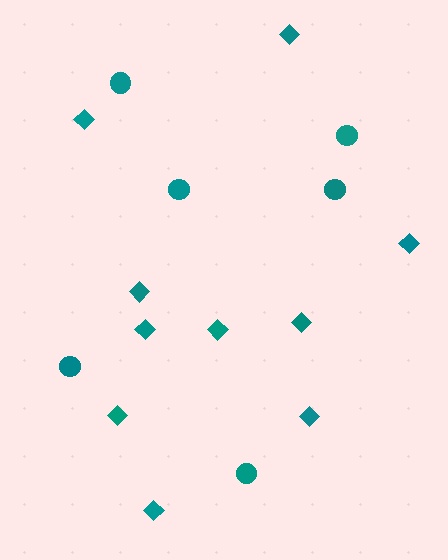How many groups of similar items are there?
There are 2 groups: one group of circles (6) and one group of diamonds (10).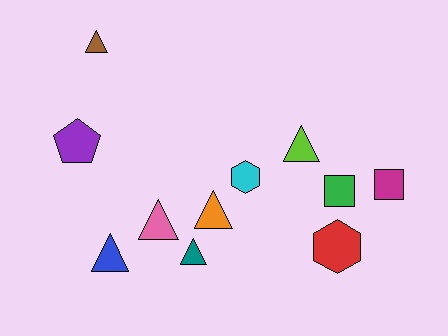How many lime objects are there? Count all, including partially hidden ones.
There is 1 lime object.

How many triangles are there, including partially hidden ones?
There are 6 triangles.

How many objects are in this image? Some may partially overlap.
There are 11 objects.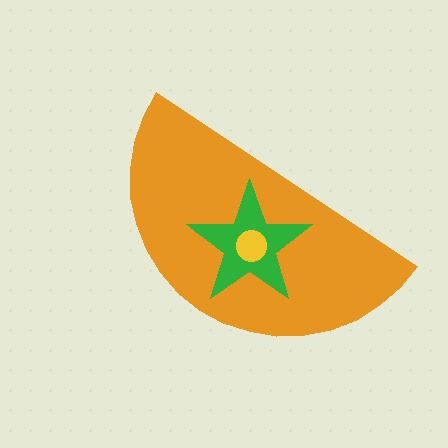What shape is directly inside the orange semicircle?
The green star.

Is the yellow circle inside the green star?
Yes.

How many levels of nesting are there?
3.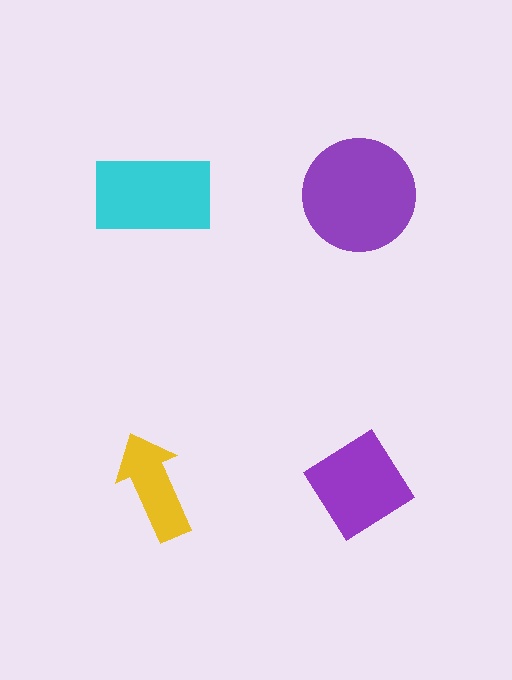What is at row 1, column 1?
A cyan rectangle.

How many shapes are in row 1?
2 shapes.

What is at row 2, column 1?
A yellow arrow.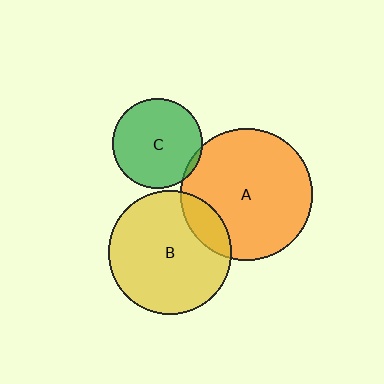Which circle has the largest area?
Circle A (orange).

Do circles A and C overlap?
Yes.